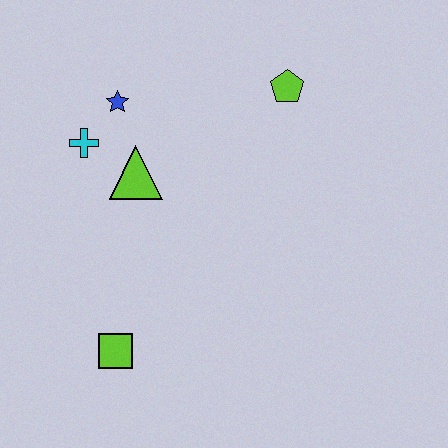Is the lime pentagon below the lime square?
No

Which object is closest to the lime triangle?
The cyan cross is closest to the lime triangle.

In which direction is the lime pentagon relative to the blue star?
The lime pentagon is to the right of the blue star.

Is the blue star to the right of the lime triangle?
No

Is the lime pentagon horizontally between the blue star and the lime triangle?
No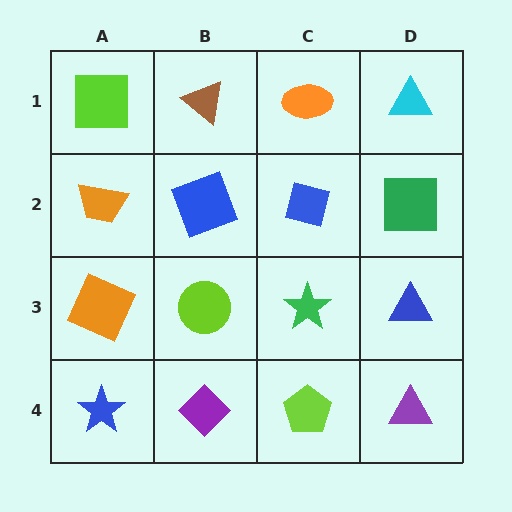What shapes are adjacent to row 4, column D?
A blue triangle (row 3, column D), a lime pentagon (row 4, column C).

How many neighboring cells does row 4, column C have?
3.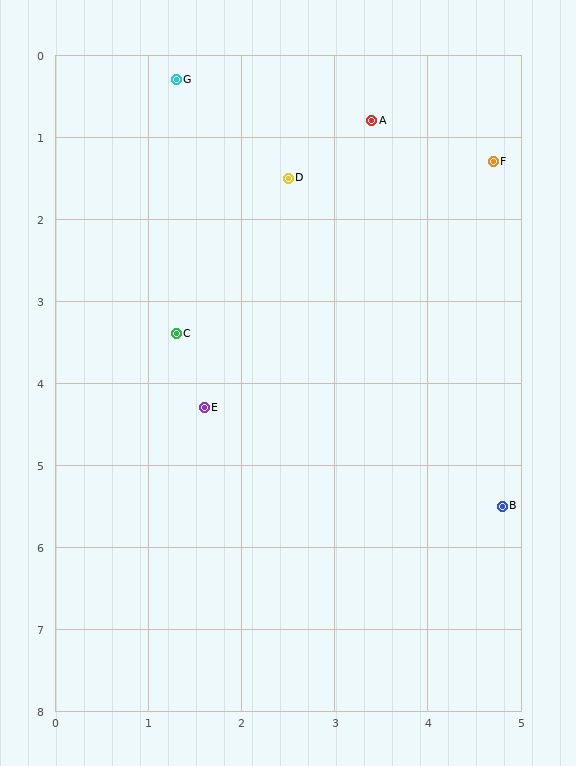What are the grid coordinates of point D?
Point D is at approximately (2.5, 1.5).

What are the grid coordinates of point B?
Point B is at approximately (4.8, 5.5).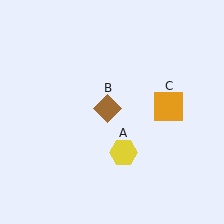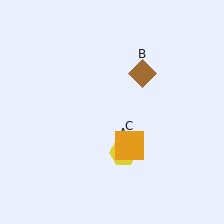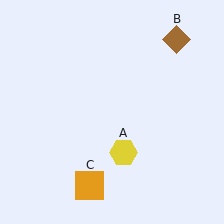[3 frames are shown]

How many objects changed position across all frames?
2 objects changed position: brown diamond (object B), orange square (object C).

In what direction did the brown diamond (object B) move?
The brown diamond (object B) moved up and to the right.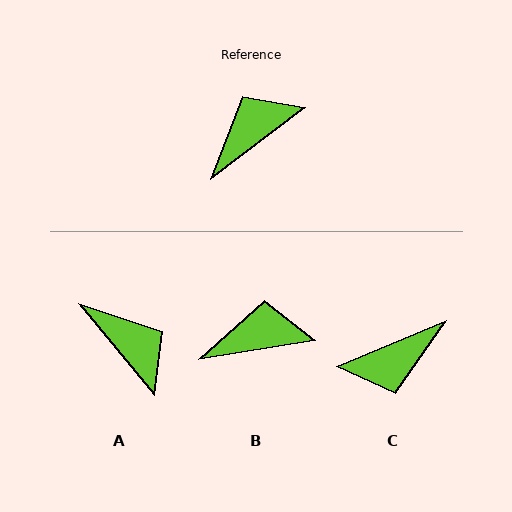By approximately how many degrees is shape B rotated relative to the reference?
Approximately 28 degrees clockwise.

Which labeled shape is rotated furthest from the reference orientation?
C, about 166 degrees away.